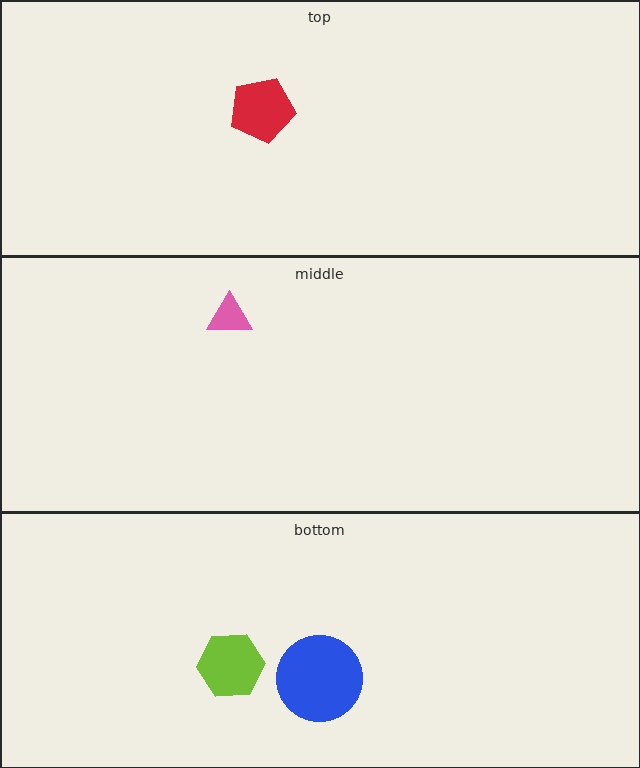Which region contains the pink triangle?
The middle region.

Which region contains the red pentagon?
The top region.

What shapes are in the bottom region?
The lime hexagon, the blue circle.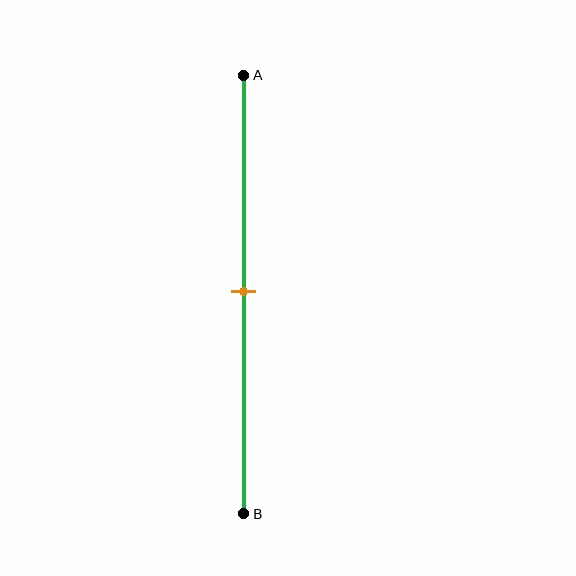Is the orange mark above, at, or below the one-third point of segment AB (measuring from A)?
The orange mark is below the one-third point of segment AB.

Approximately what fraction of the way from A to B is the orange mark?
The orange mark is approximately 50% of the way from A to B.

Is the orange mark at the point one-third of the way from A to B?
No, the mark is at about 50% from A, not at the 33% one-third point.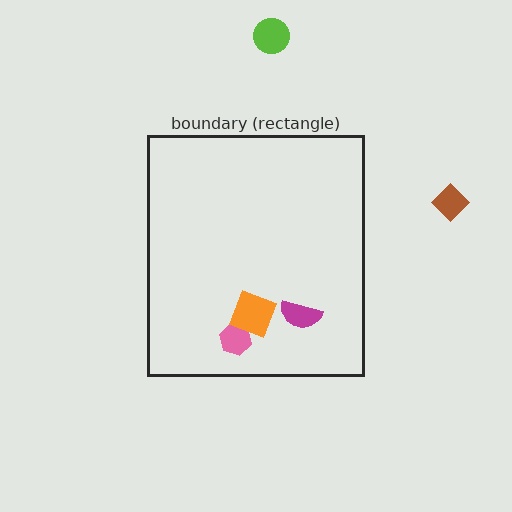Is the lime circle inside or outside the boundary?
Outside.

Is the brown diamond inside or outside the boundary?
Outside.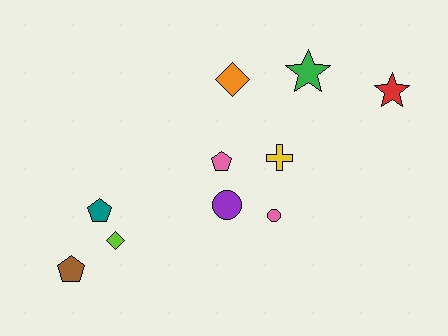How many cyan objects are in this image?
There are no cyan objects.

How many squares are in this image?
There are no squares.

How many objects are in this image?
There are 10 objects.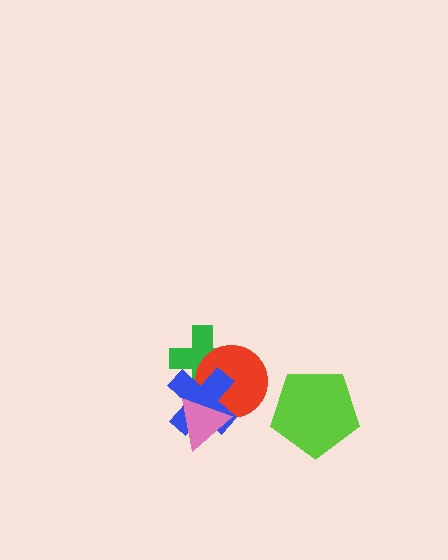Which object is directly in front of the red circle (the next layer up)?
The blue cross is directly in front of the red circle.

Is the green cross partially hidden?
Yes, it is partially covered by another shape.